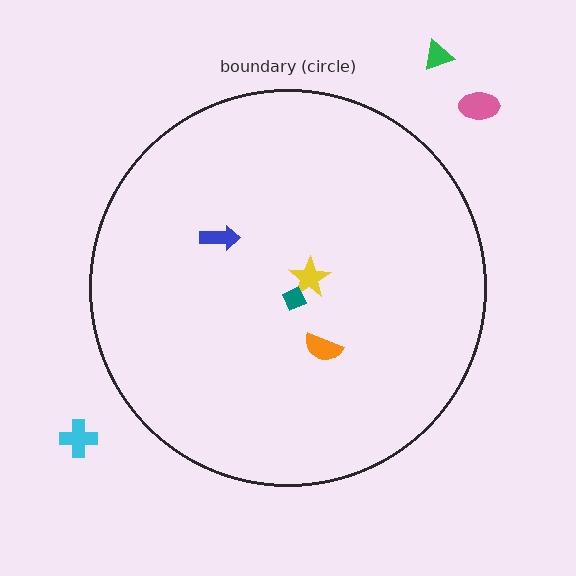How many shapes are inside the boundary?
4 inside, 3 outside.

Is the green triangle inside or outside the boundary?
Outside.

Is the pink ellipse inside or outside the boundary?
Outside.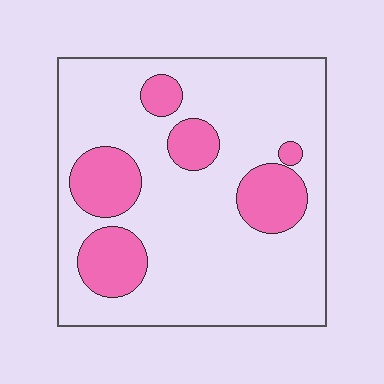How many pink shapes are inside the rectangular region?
6.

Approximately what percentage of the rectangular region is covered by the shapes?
Approximately 20%.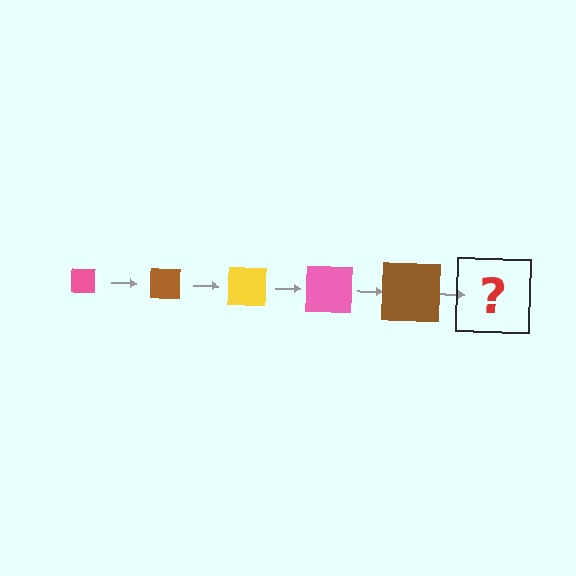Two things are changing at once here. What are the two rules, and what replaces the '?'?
The two rules are that the square grows larger each step and the color cycles through pink, brown, and yellow. The '?' should be a yellow square, larger than the previous one.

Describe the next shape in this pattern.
It should be a yellow square, larger than the previous one.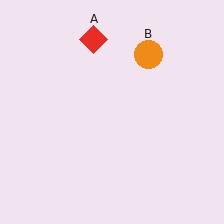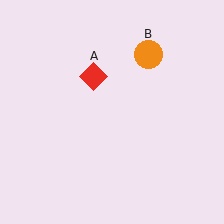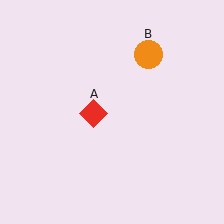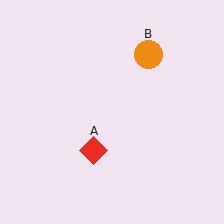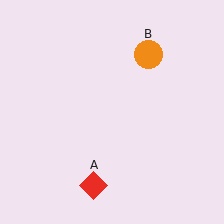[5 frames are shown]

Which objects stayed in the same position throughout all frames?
Orange circle (object B) remained stationary.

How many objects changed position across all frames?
1 object changed position: red diamond (object A).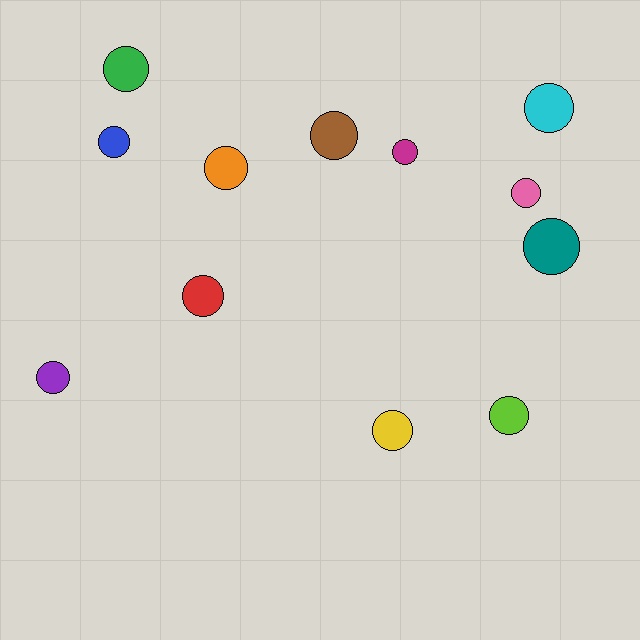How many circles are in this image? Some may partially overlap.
There are 12 circles.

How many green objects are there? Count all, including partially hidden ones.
There is 1 green object.